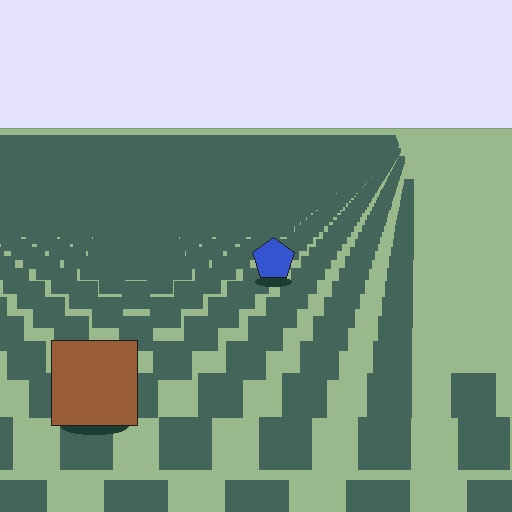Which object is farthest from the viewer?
The blue pentagon is farthest from the viewer. It appears smaller and the ground texture around it is denser.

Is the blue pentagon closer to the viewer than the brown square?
No. The brown square is closer — you can tell from the texture gradient: the ground texture is coarser near it.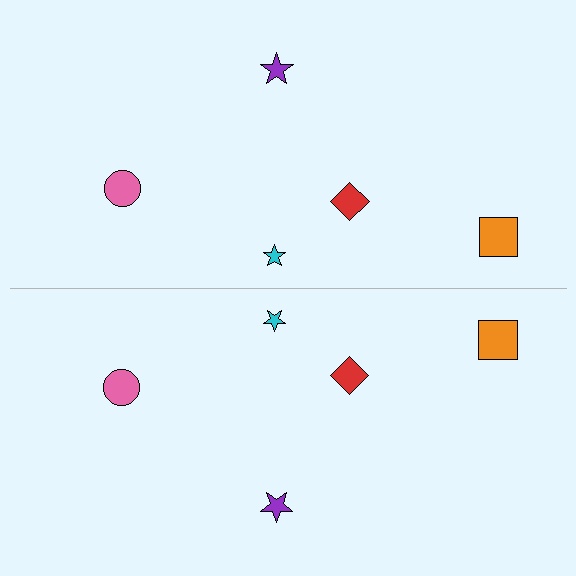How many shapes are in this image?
There are 10 shapes in this image.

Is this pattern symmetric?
Yes, this pattern has bilateral (reflection) symmetry.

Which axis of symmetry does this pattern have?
The pattern has a horizontal axis of symmetry running through the center of the image.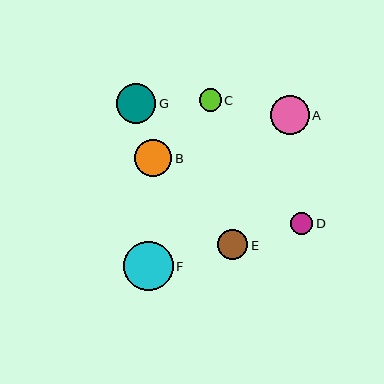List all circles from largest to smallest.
From largest to smallest: F, G, A, B, E, C, D.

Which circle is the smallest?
Circle D is the smallest with a size of approximately 22 pixels.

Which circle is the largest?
Circle F is the largest with a size of approximately 50 pixels.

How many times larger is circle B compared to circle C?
Circle B is approximately 1.7 times the size of circle C.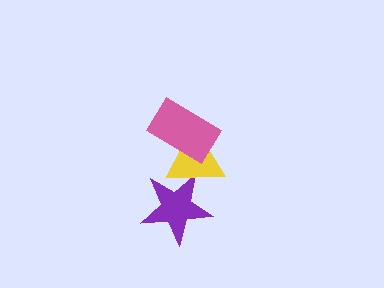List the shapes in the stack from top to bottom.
From top to bottom: the pink rectangle, the yellow triangle, the purple star.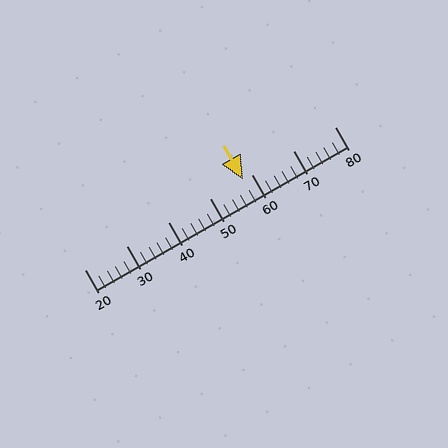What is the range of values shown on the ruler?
The ruler shows values from 20 to 80.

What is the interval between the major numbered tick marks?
The major tick marks are spaced 10 units apart.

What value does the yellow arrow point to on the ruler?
The yellow arrow points to approximately 58.